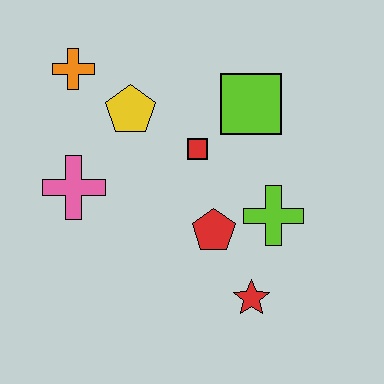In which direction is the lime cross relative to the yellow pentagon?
The lime cross is to the right of the yellow pentagon.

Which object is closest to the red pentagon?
The lime cross is closest to the red pentagon.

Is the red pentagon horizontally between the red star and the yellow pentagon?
Yes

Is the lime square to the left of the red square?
No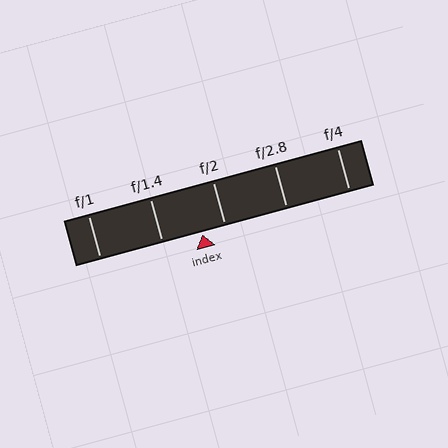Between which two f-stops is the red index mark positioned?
The index mark is between f/1.4 and f/2.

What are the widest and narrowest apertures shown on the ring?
The widest aperture shown is f/1 and the narrowest is f/4.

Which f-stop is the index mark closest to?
The index mark is closest to f/2.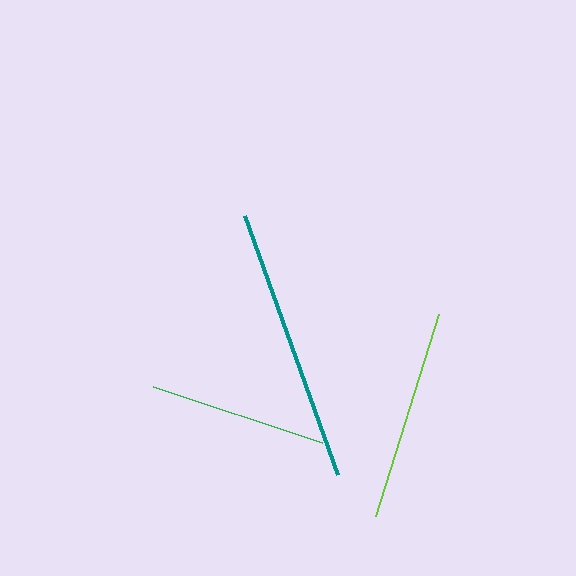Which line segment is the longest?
The teal line is the longest at approximately 275 pixels.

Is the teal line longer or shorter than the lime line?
The teal line is longer than the lime line.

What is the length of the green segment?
The green segment is approximately 178 pixels long.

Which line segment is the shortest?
The green line is the shortest at approximately 178 pixels.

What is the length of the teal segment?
The teal segment is approximately 275 pixels long.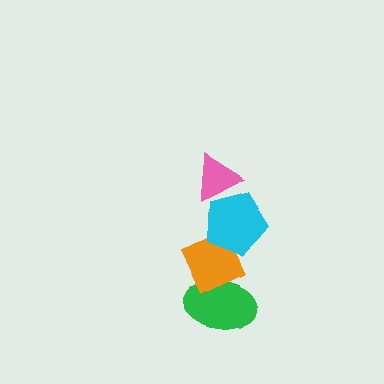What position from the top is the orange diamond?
The orange diamond is 3rd from the top.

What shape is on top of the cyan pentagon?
The pink triangle is on top of the cyan pentagon.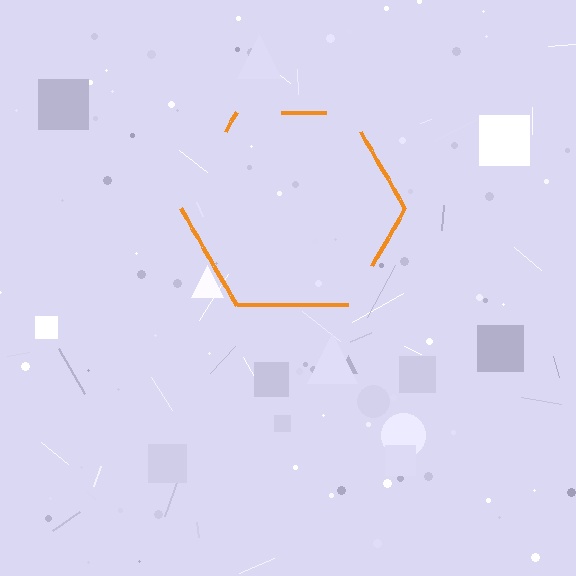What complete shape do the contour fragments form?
The contour fragments form a hexagon.